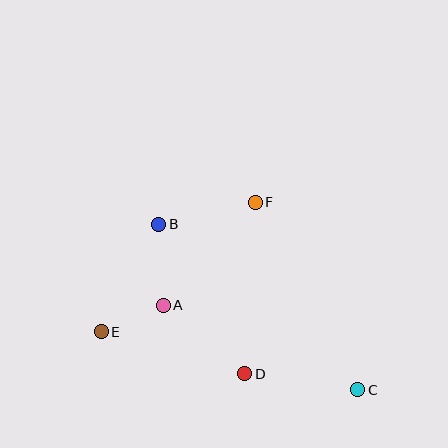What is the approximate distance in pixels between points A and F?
The distance between A and F is approximately 138 pixels.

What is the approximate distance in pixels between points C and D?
The distance between C and D is approximately 114 pixels.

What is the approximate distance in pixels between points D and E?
The distance between D and E is approximately 150 pixels.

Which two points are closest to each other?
Points A and E are closest to each other.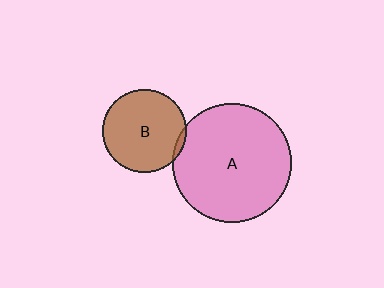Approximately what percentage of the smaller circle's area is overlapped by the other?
Approximately 5%.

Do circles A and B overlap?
Yes.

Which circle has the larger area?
Circle A (pink).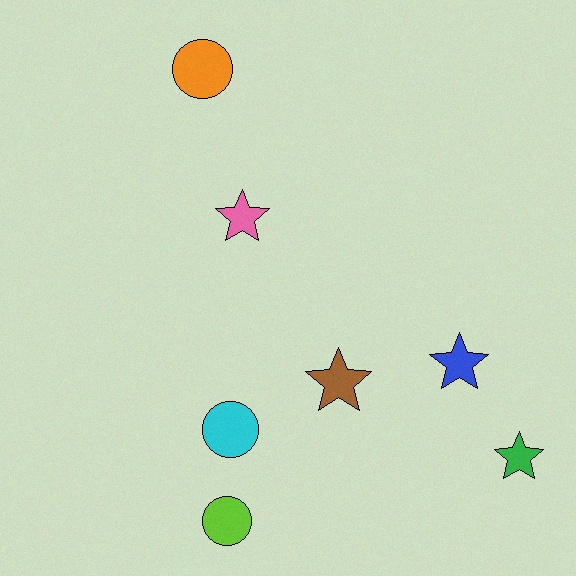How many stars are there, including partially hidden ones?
There are 4 stars.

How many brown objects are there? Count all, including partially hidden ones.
There is 1 brown object.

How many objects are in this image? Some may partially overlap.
There are 7 objects.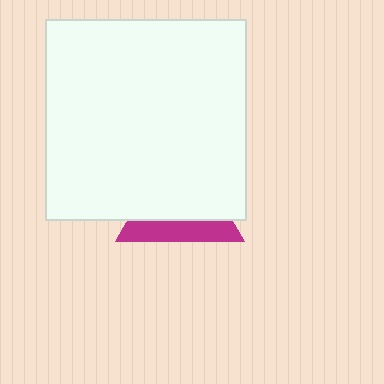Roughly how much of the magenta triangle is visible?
A small part of it is visible (roughly 33%).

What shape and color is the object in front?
The object in front is a white square.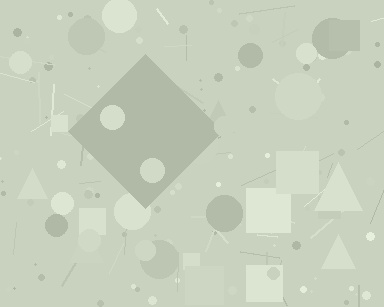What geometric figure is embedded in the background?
A diamond is embedded in the background.